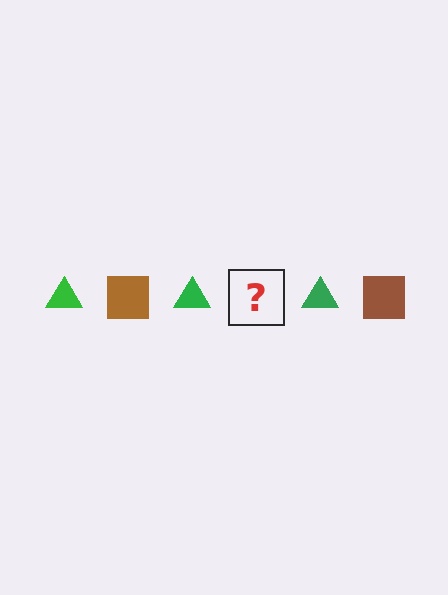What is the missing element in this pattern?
The missing element is a brown square.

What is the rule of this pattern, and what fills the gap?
The rule is that the pattern alternates between green triangle and brown square. The gap should be filled with a brown square.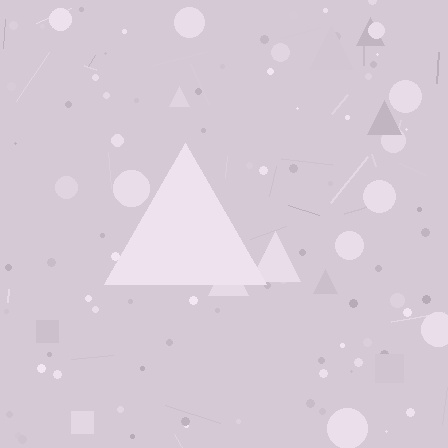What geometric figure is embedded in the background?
A triangle is embedded in the background.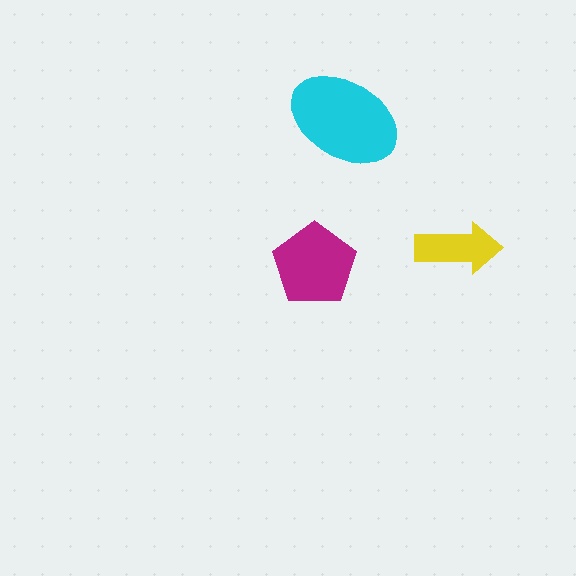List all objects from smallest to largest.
The yellow arrow, the magenta pentagon, the cyan ellipse.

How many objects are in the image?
There are 3 objects in the image.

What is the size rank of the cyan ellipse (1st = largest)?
1st.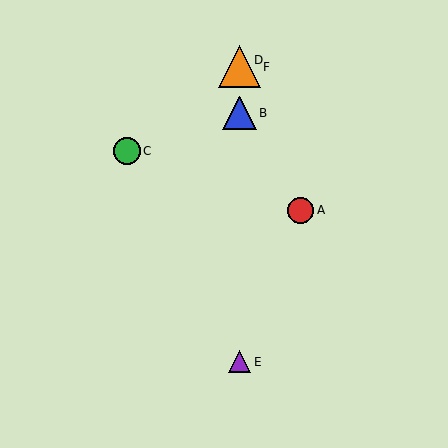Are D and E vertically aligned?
Yes, both are at x≈239.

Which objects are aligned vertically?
Objects B, D, E, F are aligned vertically.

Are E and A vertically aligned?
No, E is at x≈239 and A is at x≈300.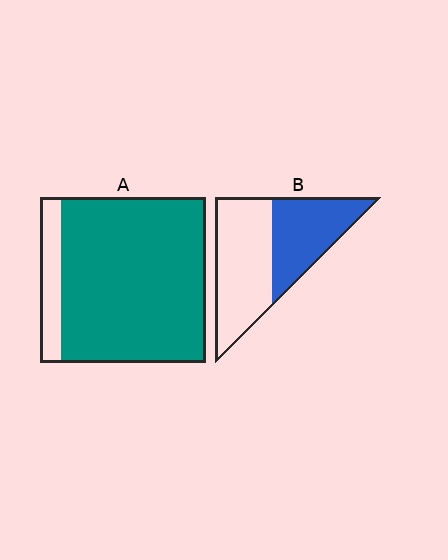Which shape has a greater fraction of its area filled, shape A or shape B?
Shape A.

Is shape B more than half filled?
No.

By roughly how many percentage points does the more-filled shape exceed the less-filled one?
By roughly 45 percentage points (A over B).